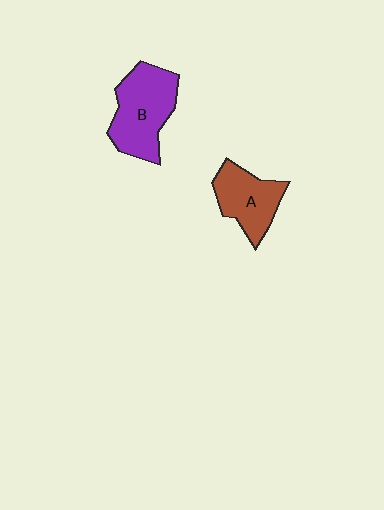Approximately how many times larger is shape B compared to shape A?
Approximately 1.3 times.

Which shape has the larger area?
Shape B (purple).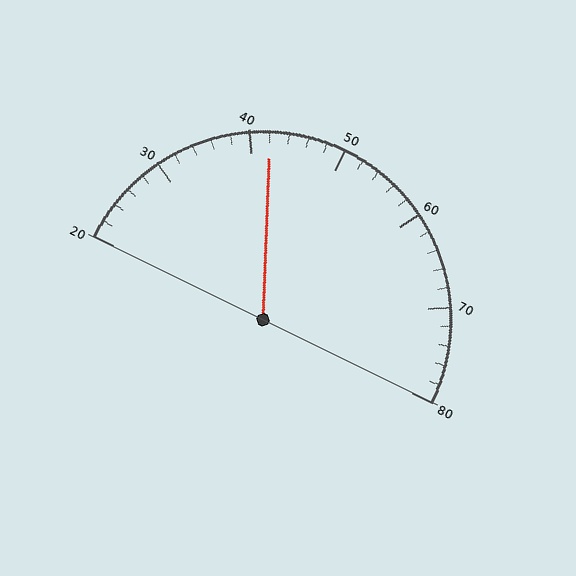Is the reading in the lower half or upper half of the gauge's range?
The reading is in the lower half of the range (20 to 80).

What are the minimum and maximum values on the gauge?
The gauge ranges from 20 to 80.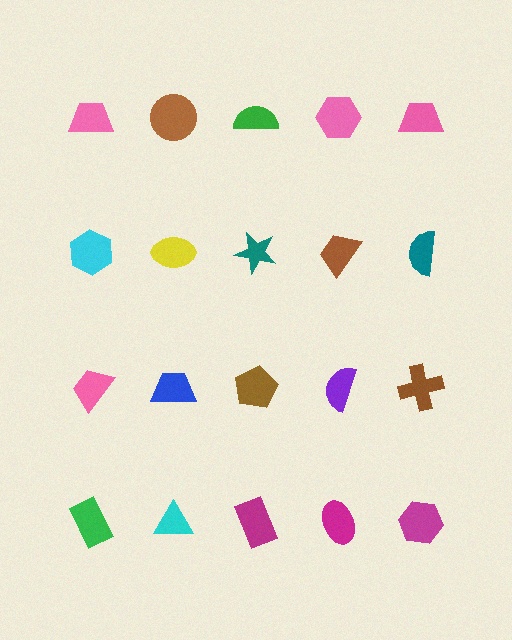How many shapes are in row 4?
5 shapes.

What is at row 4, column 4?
A magenta ellipse.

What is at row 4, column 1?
A green rectangle.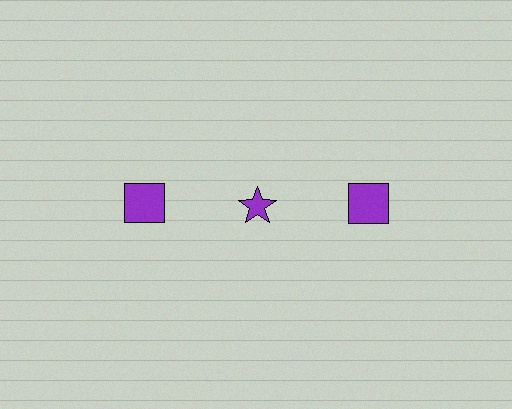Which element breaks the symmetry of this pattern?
The purple star in the top row, second from left column breaks the symmetry. All other shapes are purple squares.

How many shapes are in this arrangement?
There are 3 shapes arranged in a grid pattern.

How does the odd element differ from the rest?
It has a different shape: star instead of square.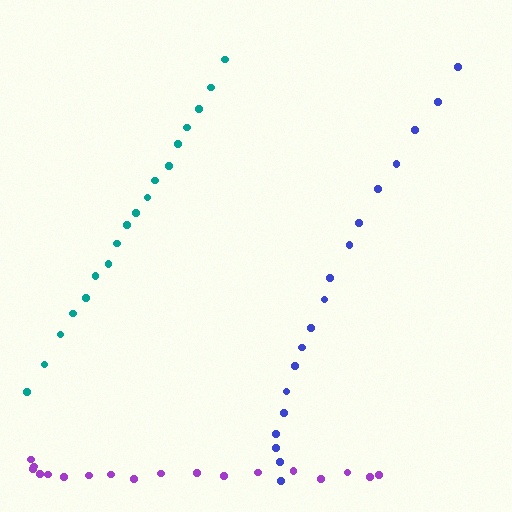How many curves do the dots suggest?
There are 3 distinct paths.